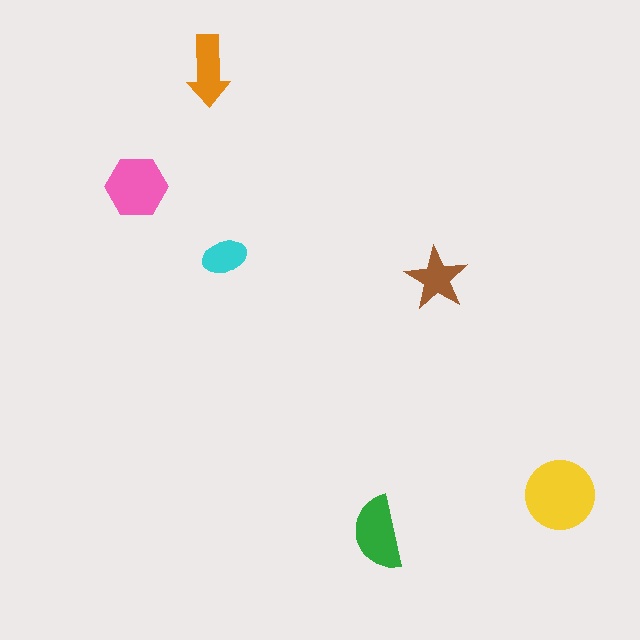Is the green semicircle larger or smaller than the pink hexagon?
Smaller.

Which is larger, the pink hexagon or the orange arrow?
The pink hexagon.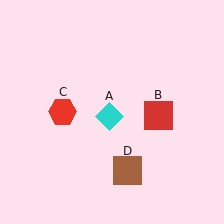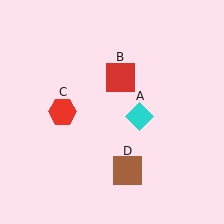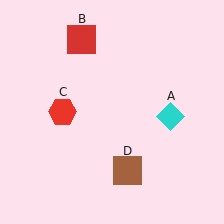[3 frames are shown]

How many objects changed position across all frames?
2 objects changed position: cyan diamond (object A), red square (object B).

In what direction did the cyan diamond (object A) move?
The cyan diamond (object A) moved right.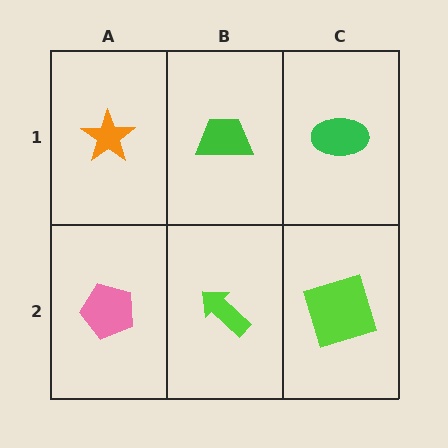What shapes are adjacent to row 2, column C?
A green ellipse (row 1, column C), a lime arrow (row 2, column B).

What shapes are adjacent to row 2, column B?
A green trapezoid (row 1, column B), a pink pentagon (row 2, column A), a lime square (row 2, column C).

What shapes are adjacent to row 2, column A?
An orange star (row 1, column A), a lime arrow (row 2, column B).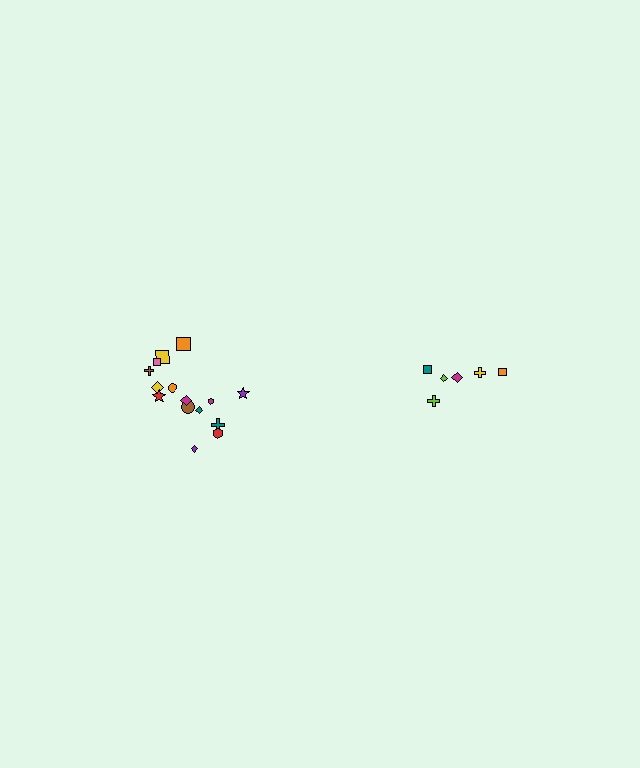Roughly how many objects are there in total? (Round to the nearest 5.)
Roughly 20 objects in total.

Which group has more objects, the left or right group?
The left group.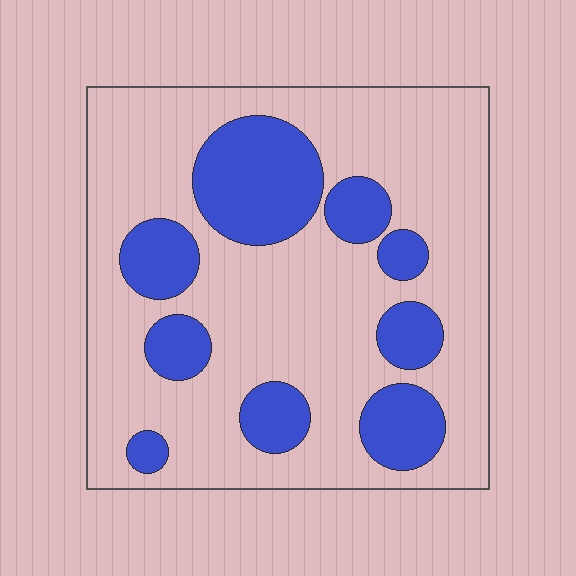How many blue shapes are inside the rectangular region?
9.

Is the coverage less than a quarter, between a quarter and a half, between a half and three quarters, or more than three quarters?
Between a quarter and a half.